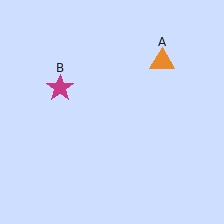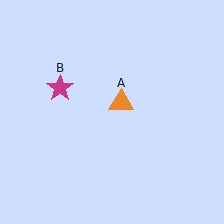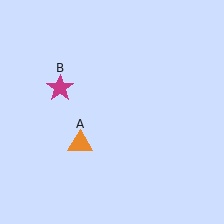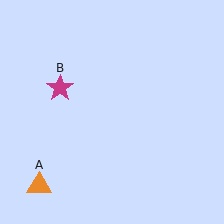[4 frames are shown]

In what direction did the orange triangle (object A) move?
The orange triangle (object A) moved down and to the left.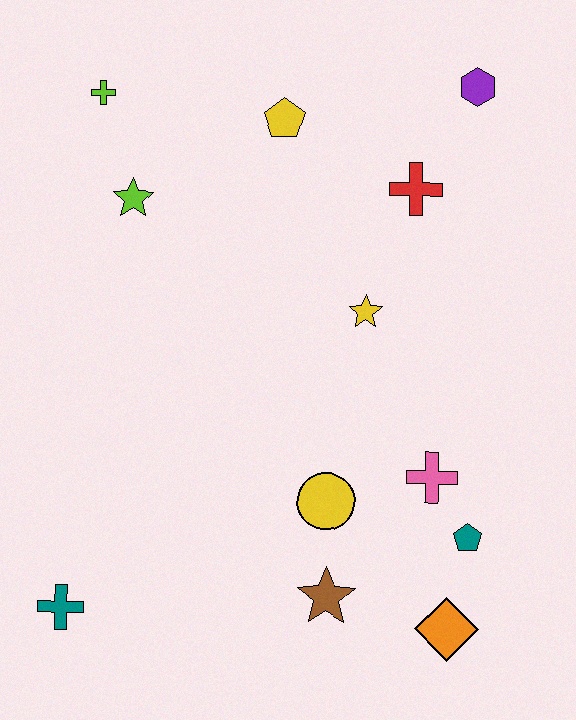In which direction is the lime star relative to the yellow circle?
The lime star is above the yellow circle.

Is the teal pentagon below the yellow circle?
Yes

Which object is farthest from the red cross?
The teal cross is farthest from the red cross.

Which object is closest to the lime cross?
The lime star is closest to the lime cross.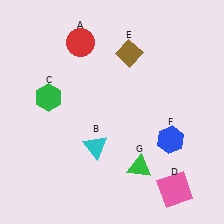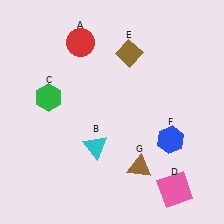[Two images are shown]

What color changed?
The triangle (G) changed from green in Image 1 to brown in Image 2.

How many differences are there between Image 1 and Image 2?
There is 1 difference between the two images.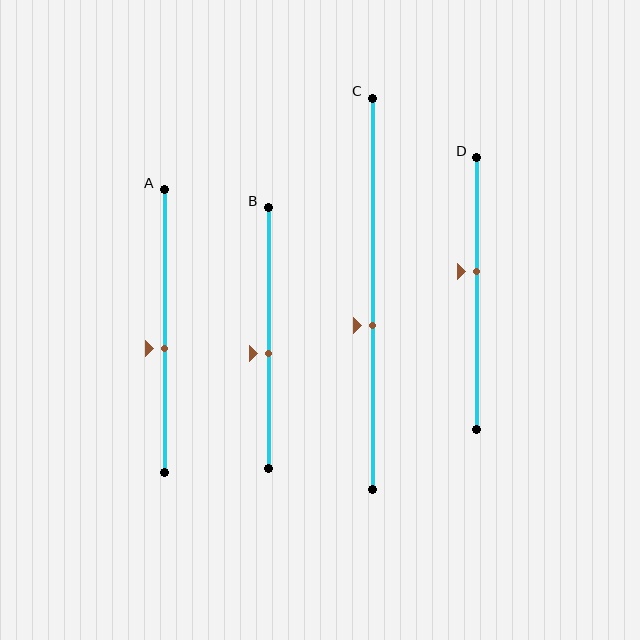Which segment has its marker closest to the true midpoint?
Segment A has its marker closest to the true midpoint.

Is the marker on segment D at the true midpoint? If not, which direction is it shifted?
No, the marker on segment D is shifted upward by about 8% of the segment length.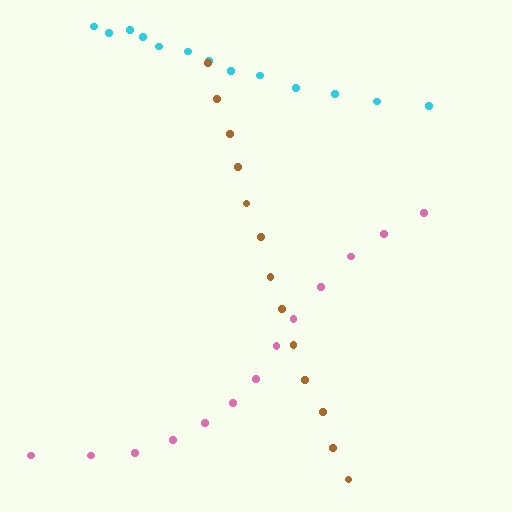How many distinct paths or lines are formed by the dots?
There are 3 distinct paths.